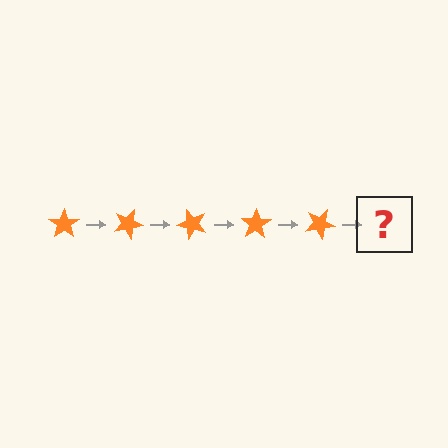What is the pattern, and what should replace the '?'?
The pattern is that the star rotates 25 degrees each step. The '?' should be an orange star rotated 125 degrees.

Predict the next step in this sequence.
The next step is an orange star rotated 125 degrees.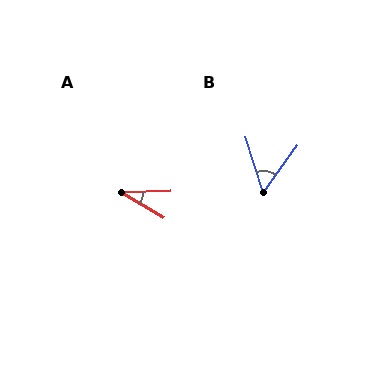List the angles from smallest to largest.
A (33°), B (54°).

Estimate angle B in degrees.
Approximately 54 degrees.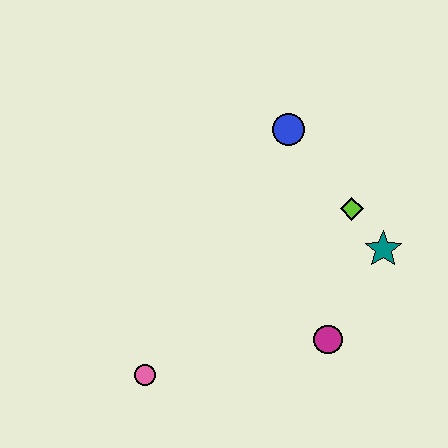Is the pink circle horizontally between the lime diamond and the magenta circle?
No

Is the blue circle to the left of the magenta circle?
Yes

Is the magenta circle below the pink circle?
No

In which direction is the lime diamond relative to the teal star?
The lime diamond is above the teal star.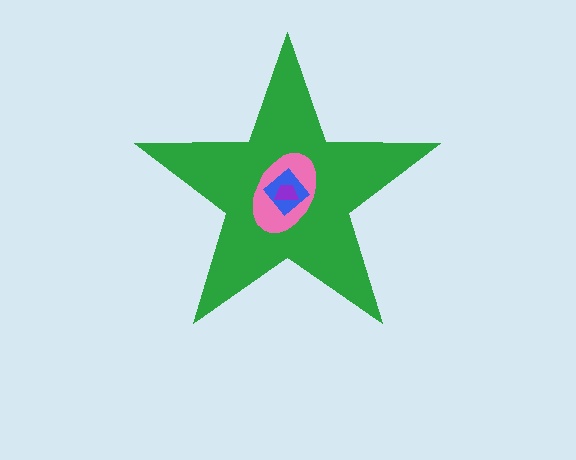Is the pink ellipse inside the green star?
Yes.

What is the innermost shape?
The purple trapezoid.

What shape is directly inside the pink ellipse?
The blue diamond.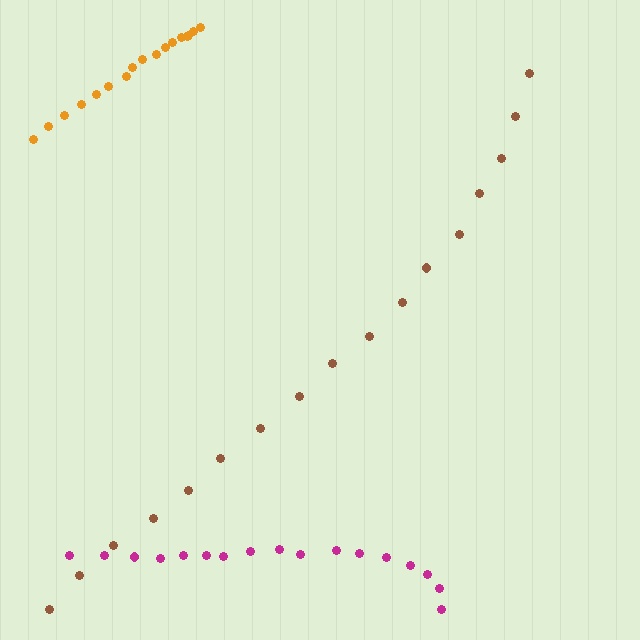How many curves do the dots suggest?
There are 3 distinct paths.